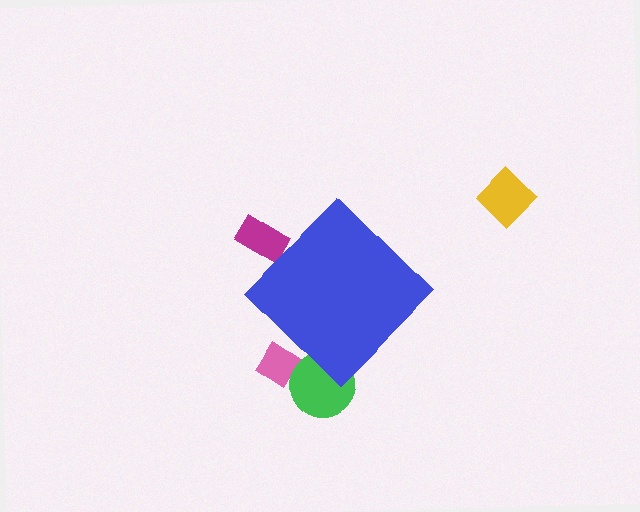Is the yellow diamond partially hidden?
No, the yellow diamond is fully visible.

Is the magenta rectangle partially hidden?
Yes, the magenta rectangle is partially hidden behind the blue diamond.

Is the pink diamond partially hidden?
Yes, the pink diamond is partially hidden behind the blue diamond.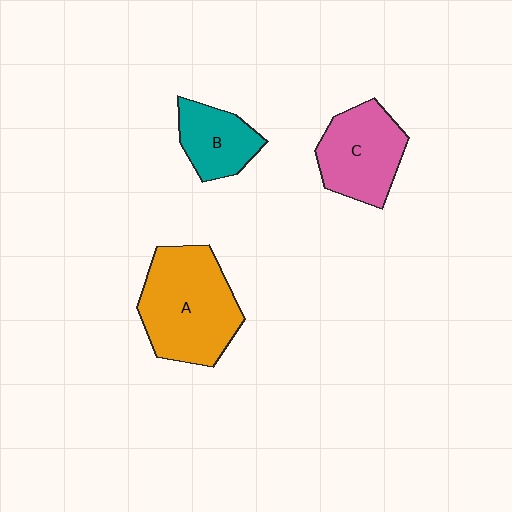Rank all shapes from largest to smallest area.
From largest to smallest: A (orange), C (pink), B (teal).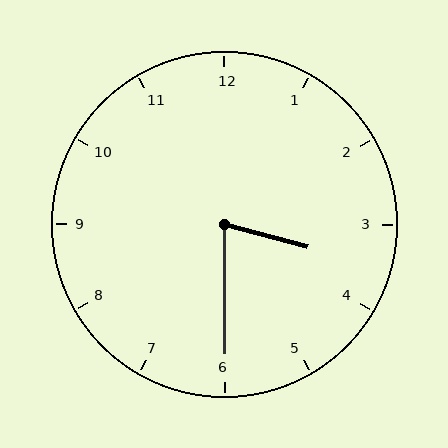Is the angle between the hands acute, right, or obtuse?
It is acute.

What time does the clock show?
3:30.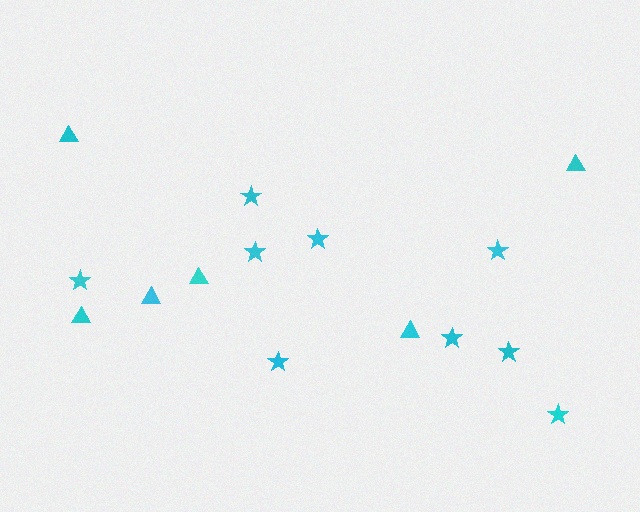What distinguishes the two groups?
There are 2 groups: one group of stars (9) and one group of triangles (6).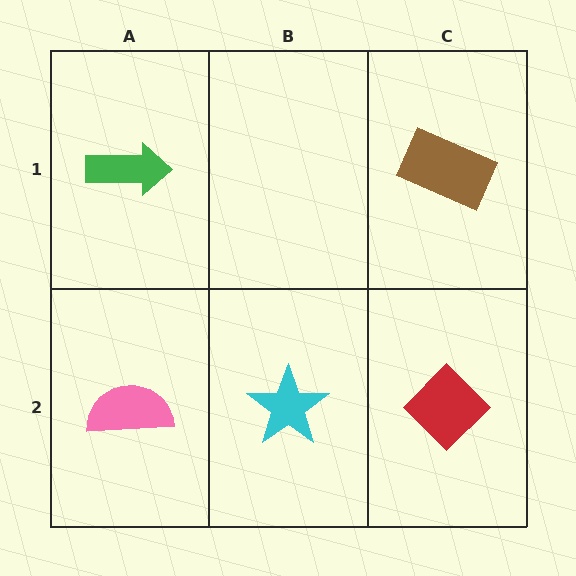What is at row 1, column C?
A brown rectangle.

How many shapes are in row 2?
3 shapes.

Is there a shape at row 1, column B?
No, that cell is empty.